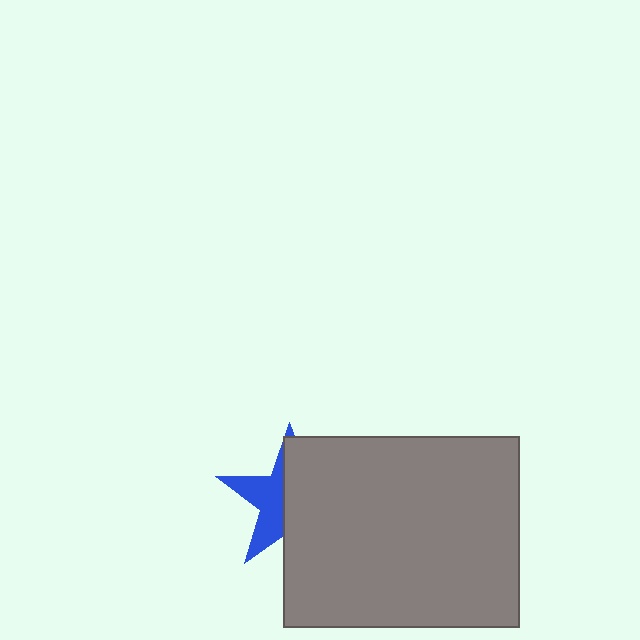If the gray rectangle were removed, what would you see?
You would see the complete blue star.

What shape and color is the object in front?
The object in front is a gray rectangle.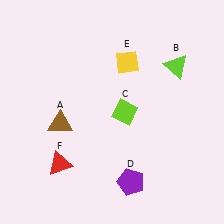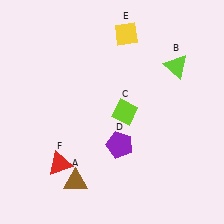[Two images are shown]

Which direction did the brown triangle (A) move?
The brown triangle (A) moved down.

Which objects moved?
The objects that moved are: the brown triangle (A), the purple pentagon (D), the yellow diamond (E).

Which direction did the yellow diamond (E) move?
The yellow diamond (E) moved up.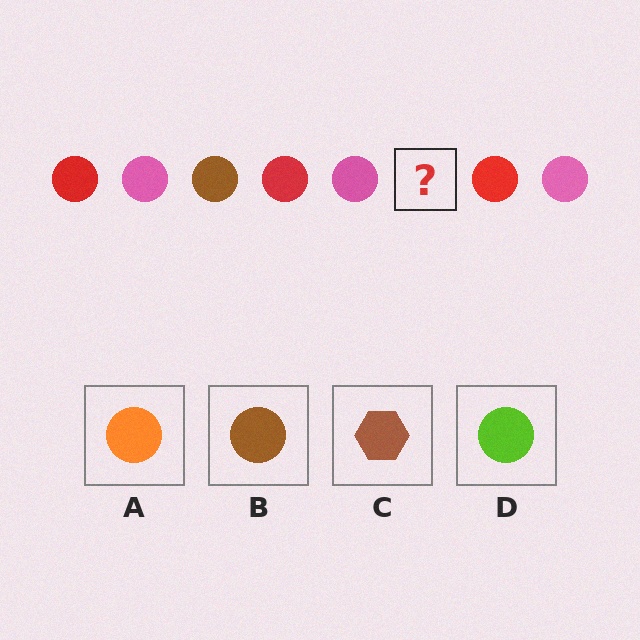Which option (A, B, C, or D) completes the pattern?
B.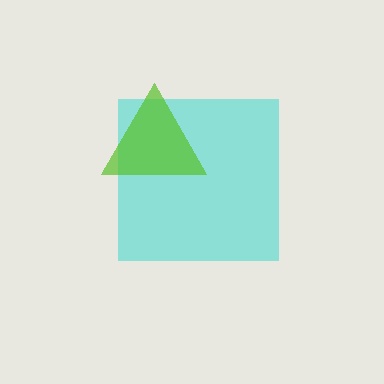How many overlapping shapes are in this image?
There are 2 overlapping shapes in the image.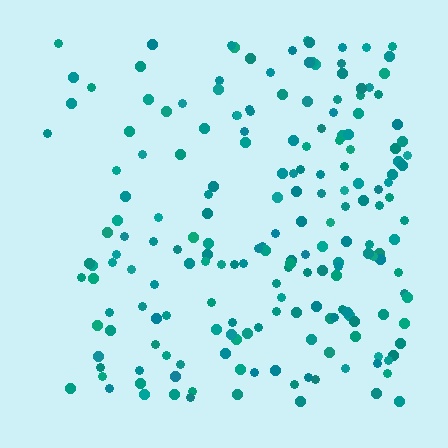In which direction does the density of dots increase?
From left to right, with the right side densest.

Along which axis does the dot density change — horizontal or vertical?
Horizontal.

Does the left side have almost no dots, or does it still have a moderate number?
Still a moderate number, just noticeably fewer than the right.